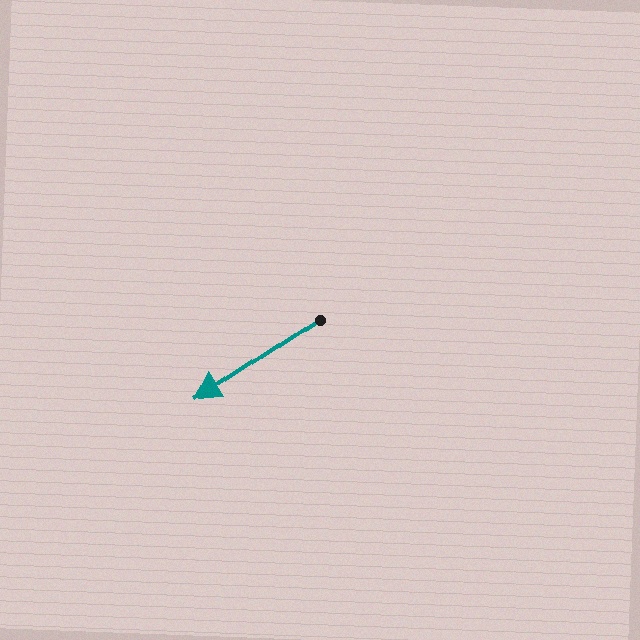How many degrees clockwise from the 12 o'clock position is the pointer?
Approximately 236 degrees.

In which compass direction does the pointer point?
Southwest.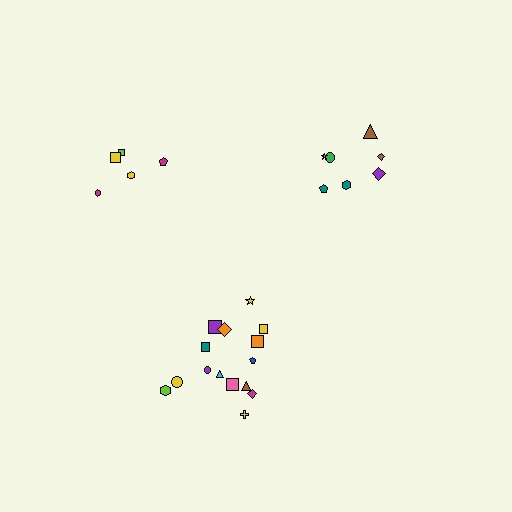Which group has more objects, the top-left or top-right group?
The top-right group.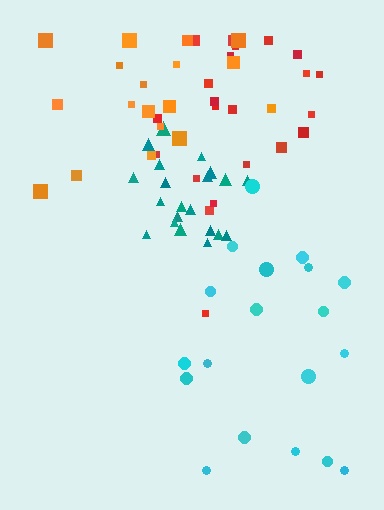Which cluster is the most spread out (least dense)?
Orange.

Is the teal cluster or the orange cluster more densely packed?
Teal.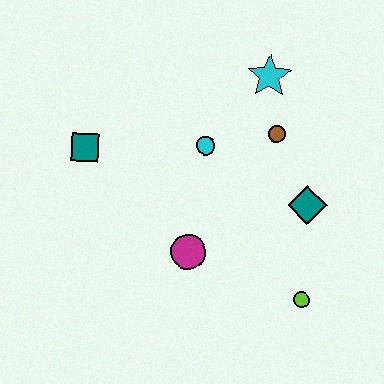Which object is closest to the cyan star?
The brown circle is closest to the cyan star.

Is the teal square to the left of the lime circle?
Yes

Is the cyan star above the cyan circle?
Yes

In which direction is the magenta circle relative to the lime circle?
The magenta circle is to the left of the lime circle.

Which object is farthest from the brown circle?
The teal square is farthest from the brown circle.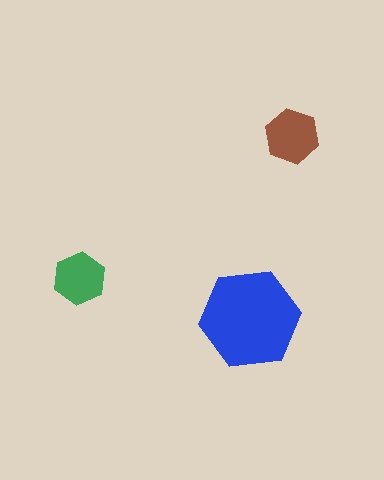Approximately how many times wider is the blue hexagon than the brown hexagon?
About 2 times wider.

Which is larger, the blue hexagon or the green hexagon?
The blue one.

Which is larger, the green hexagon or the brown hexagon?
The brown one.